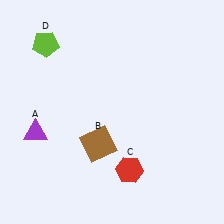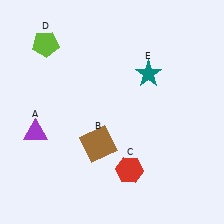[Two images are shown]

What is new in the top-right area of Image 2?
A teal star (E) was added in the top-right area of Image 2.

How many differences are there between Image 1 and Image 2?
There is 1 difference between the two images.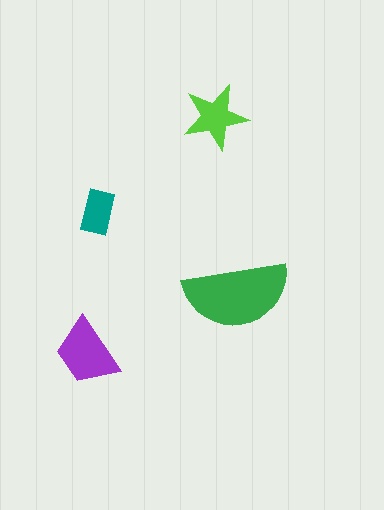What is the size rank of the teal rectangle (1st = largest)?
4th.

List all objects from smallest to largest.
The teal rectangle, the lime star, the purple trapezoid, the green semicircle.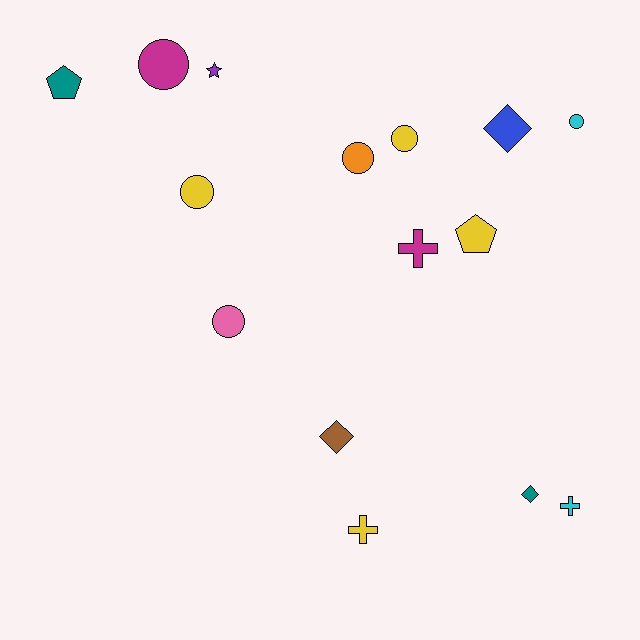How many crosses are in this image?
There are 3 crosses.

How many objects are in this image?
There are 15 objects.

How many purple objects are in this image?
There is 1 purple object.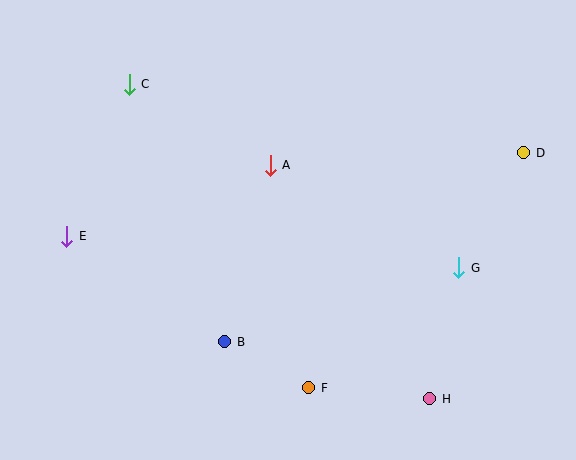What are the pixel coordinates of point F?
Point F is at (309, 388).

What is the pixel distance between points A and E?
The distance between A and E is 215 pixels.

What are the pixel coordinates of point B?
Point B is at (225, 342).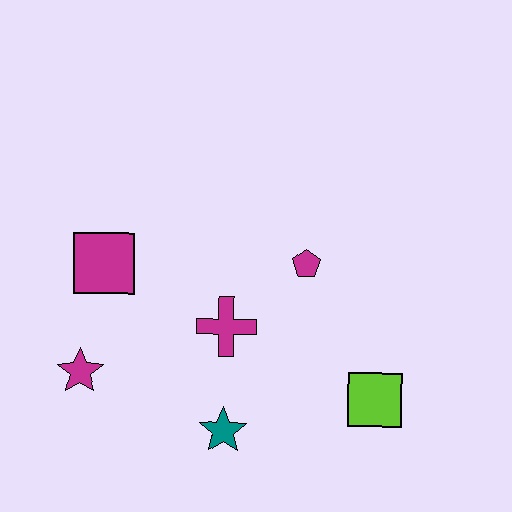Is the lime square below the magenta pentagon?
Yes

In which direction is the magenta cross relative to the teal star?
The magenta cross is above the teal star.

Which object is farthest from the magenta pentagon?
The magenta star is farthest from the magenta pentagon.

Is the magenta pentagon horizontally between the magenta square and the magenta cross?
No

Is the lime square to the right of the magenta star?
Yes